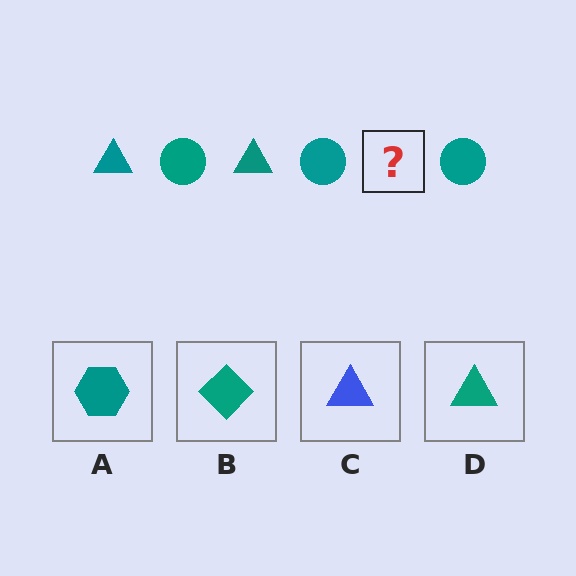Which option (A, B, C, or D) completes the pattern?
D.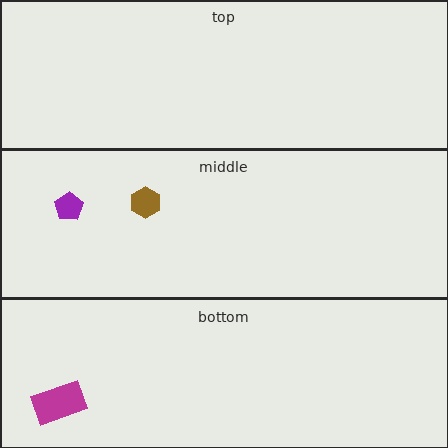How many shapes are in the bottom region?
1.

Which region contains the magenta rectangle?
The bottom region.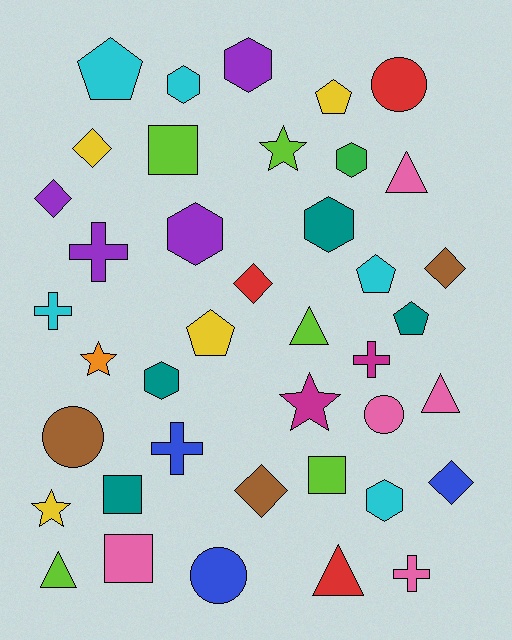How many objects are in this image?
There are 40 objects.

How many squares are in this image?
There are 4 squares.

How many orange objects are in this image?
There is 1 orange object.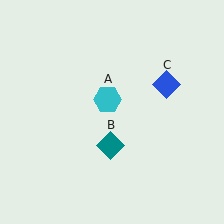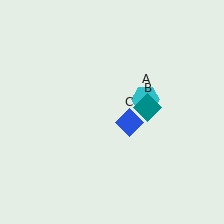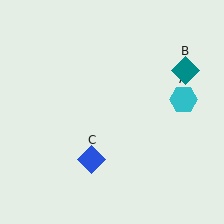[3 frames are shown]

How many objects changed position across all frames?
3 objects changed position: cyan hexagon (object A), teal diamond (object B), blue diamond (object C).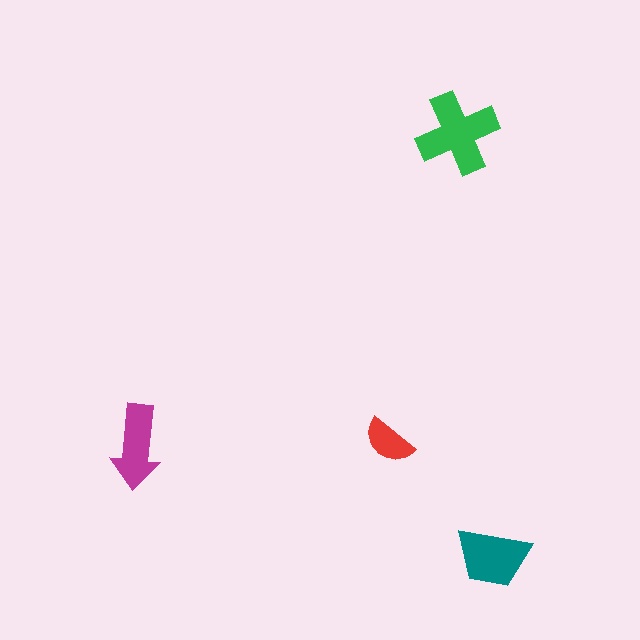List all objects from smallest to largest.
The red semicircle, the magenta arrow, the teal trapezoid, the green cross.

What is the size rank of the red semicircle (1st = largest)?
4th.